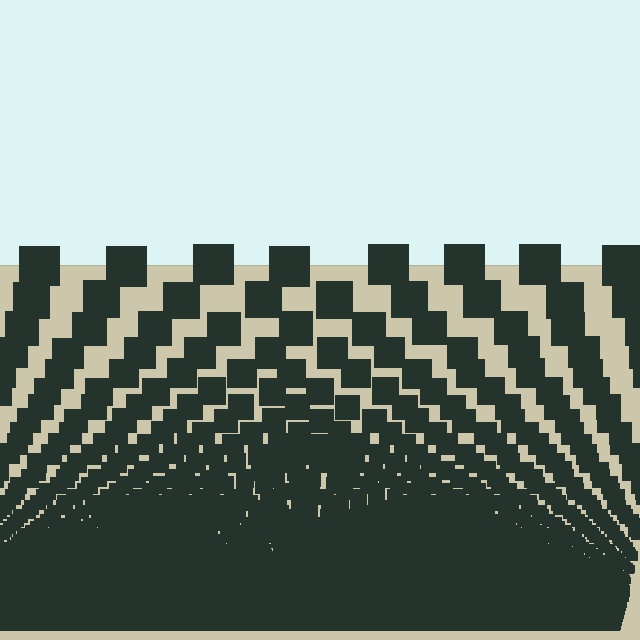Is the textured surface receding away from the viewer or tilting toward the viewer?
The surface appears to tilt toward the viewer. Texture elements get larger and sparser toward the top.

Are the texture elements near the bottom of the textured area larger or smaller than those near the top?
Smaller. The gradient is inverted — elements near the bottom are smaller and denser.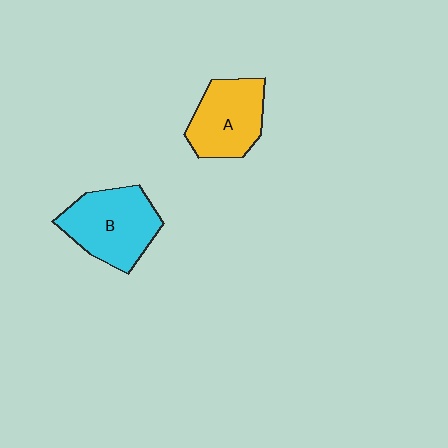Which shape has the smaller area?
Shape A (yellow).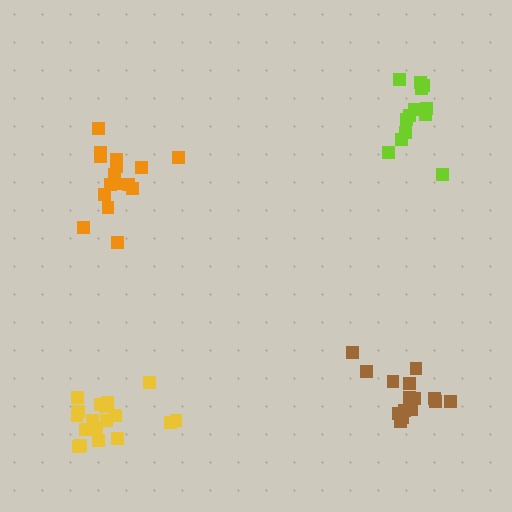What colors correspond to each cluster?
The clusters are colored: lime, yellow, brown, orange.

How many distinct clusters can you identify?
There are 4 distinct clusters.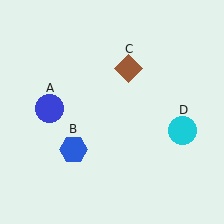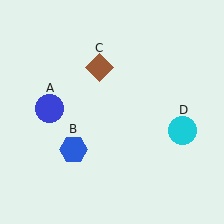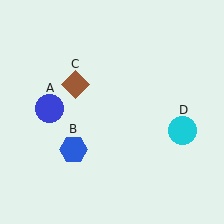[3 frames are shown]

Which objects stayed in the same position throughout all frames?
Blue circle (object A) and blue hexagon (object B) and cyan circle (object D) remained stationary.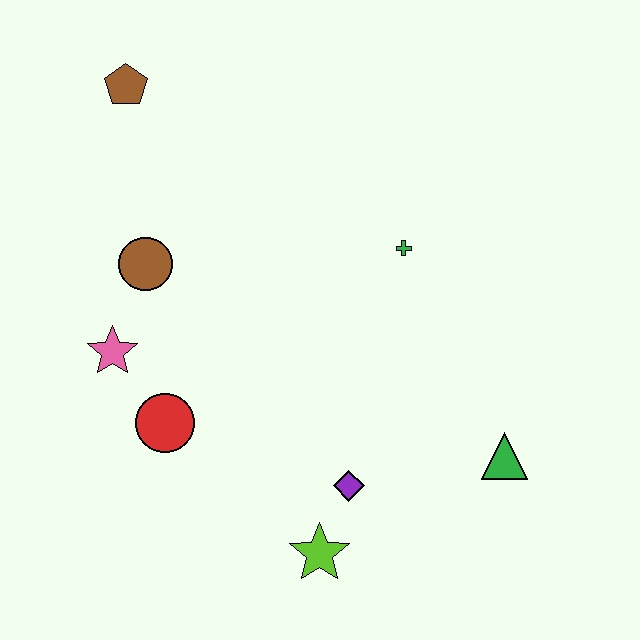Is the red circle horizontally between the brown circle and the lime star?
Yes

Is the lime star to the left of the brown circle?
No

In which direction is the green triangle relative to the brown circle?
The green triangle is to the right of the brown circle.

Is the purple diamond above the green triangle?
No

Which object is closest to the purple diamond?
The lime star is closest to the purple diamond.